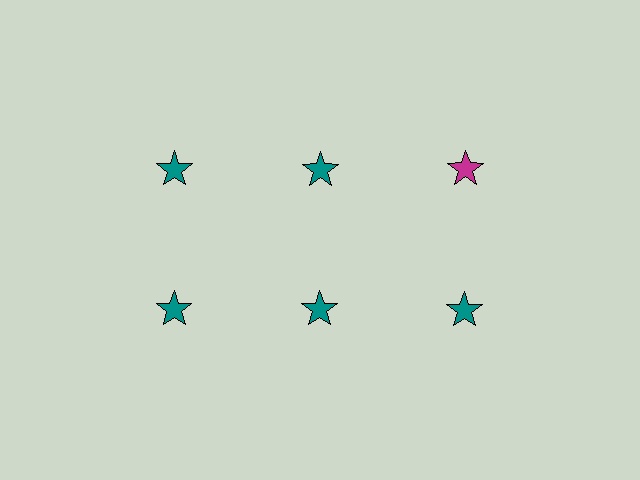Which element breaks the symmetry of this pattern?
The magenta star in the top row, center column breaks the symmetry. All other shapes are teal stars.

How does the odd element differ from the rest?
It has a different color: magenta instead of teal.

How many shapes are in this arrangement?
There are 6 shapes arranged in a grid pattern.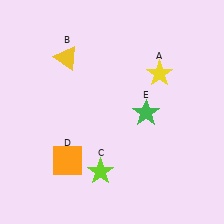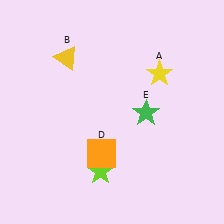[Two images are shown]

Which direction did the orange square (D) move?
The orange square (D) moved right.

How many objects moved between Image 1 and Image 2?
1 object moved between the two images.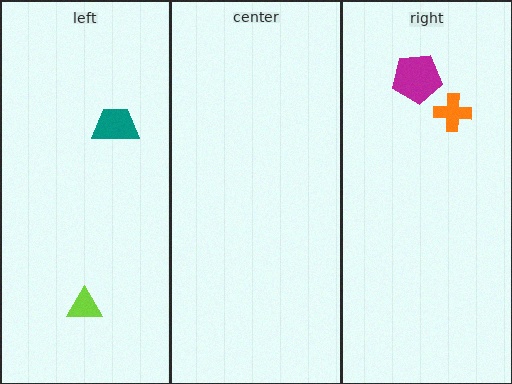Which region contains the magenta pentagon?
The right region.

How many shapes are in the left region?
2.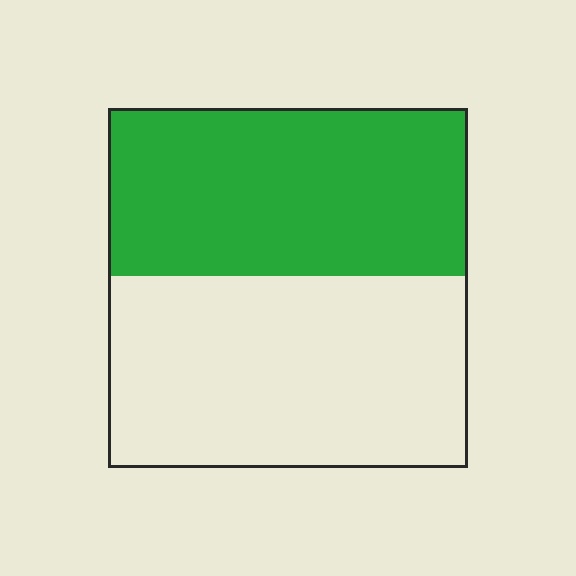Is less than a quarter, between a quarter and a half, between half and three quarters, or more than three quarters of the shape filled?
Between a quarter and a half.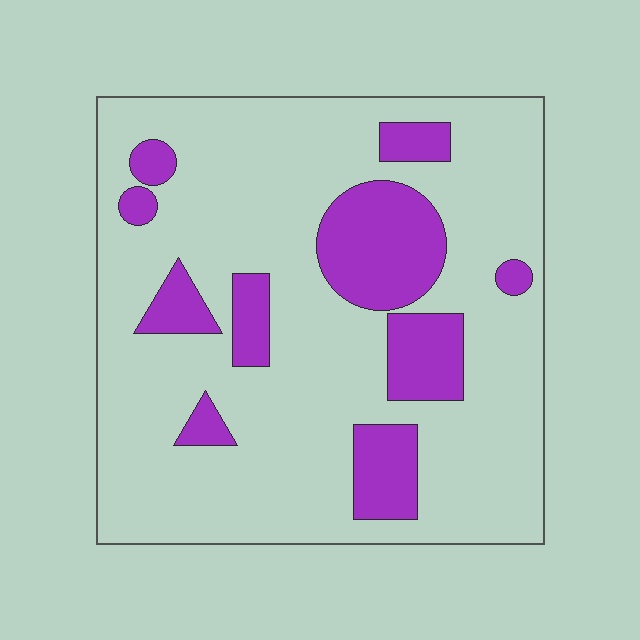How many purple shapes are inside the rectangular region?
10.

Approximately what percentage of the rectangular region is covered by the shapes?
Approximately 20%.